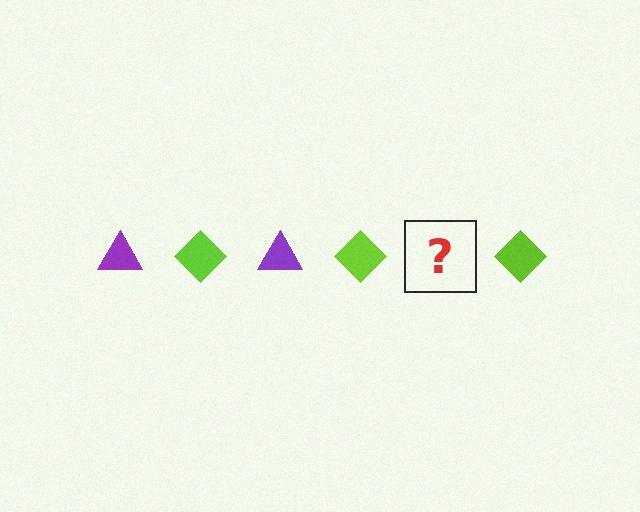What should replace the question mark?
The question mark should be replaced with a purple triangle.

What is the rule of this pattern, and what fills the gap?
The rule is that the pattern alternates between purple triangle and lime diamond. The gap should be filled with a purple triangle.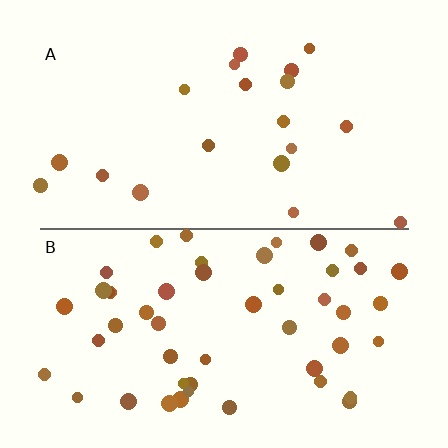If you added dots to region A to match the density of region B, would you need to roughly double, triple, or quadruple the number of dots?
Approximately triple.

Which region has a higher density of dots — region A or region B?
B (the bottom).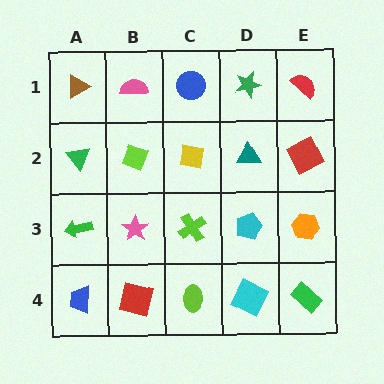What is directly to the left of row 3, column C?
A pink star.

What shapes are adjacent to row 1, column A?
A green triangle (row 2, column A), a pink semicircle (row 1, column B).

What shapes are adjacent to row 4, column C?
A lime cross (row 3, column C), a red square (row 4, column B), a cyan square (row 4, column D).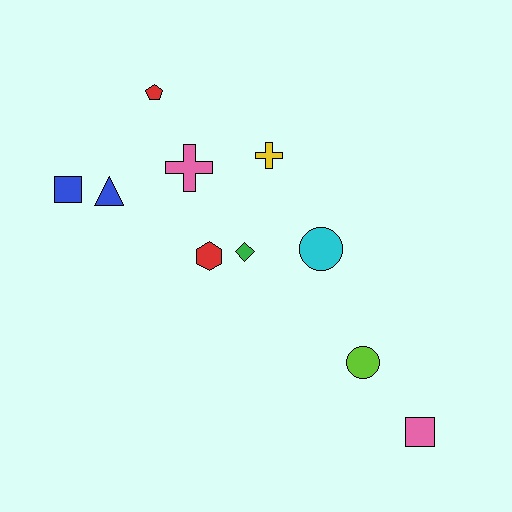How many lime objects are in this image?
There is 1 lime object.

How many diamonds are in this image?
There is 1 diamond.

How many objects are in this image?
There are 10 objects.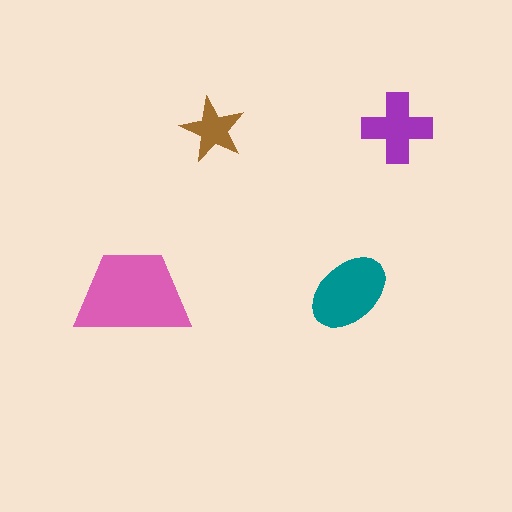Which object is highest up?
The purple cross is topmost.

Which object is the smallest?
The brown star.